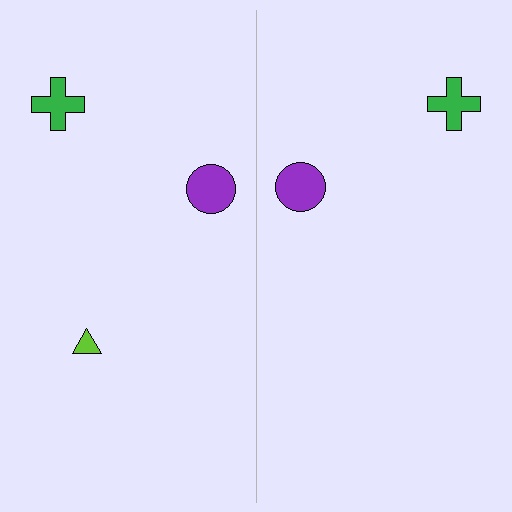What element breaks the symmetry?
A lime triangle is missing from the right side.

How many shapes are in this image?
There are 5 shapes in this image.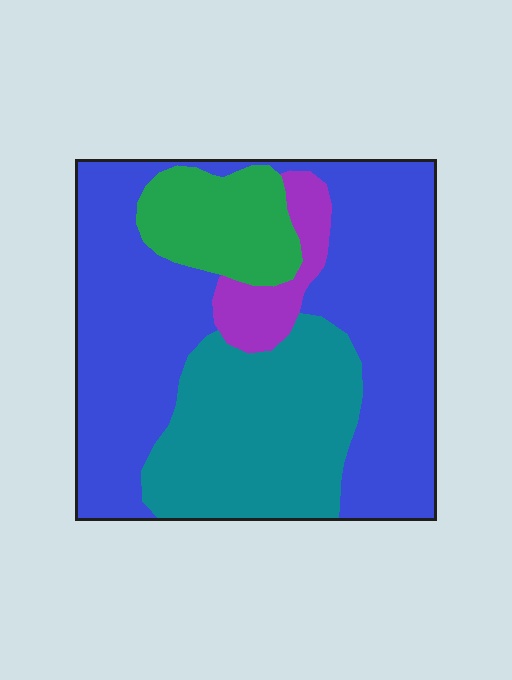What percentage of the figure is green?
Green covers 12% of the figure.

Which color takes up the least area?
Purple, at roughly 5%.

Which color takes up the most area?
Blue, at roughly 55%.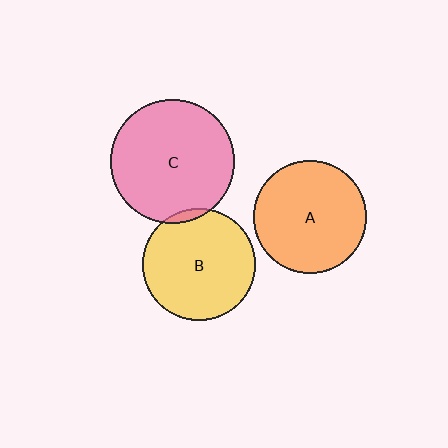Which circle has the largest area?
Circle C (pink).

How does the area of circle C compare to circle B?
Approximately 1.2 times.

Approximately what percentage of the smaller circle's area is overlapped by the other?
Approximately 5%.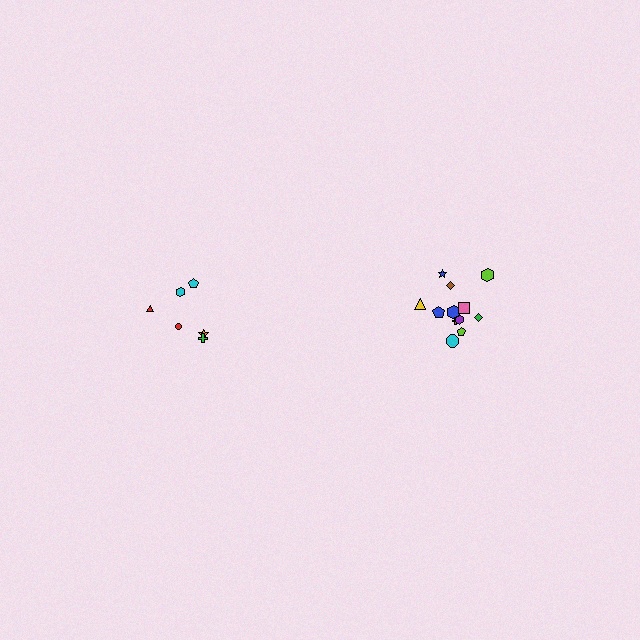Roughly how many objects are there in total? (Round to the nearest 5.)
Roughly 20 objects in total.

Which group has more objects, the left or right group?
The right group.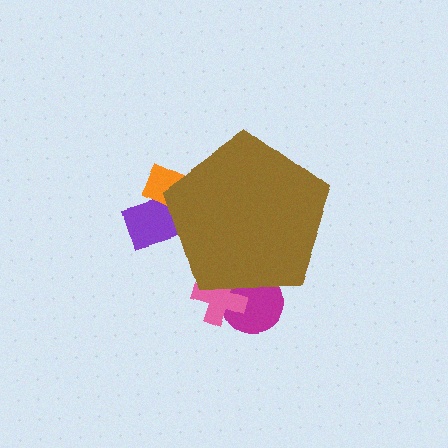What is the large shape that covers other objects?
A brown pentagon.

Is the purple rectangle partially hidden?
Yes, the purple rectangle is partially hidden behind the brown pentagon.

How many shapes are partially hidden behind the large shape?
4 shapes are partially hidden.